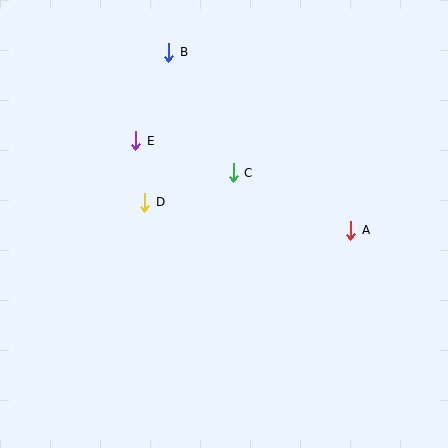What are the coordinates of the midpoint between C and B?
The midpoint between C and B is at (201, 112).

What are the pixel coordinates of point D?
Point D is at (145, 202).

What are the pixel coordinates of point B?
Point B is at (169, 52).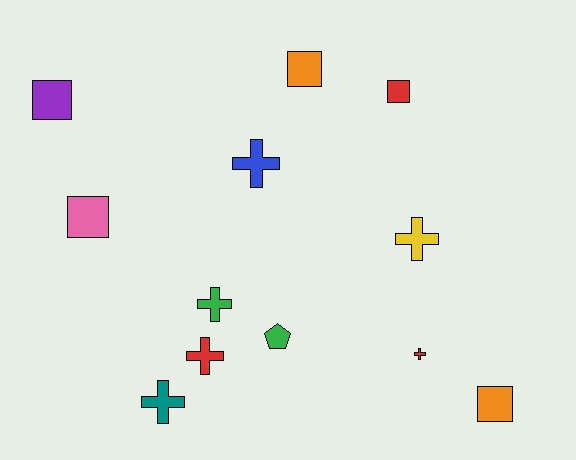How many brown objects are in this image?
There are no brown objects.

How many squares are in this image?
There are 5 squares.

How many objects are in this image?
There are 12 objects.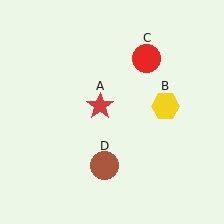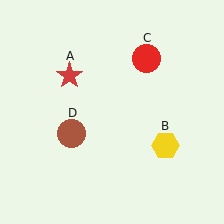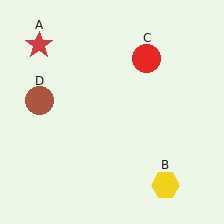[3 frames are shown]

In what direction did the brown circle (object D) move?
The brown circle (object D) moved up and to the left.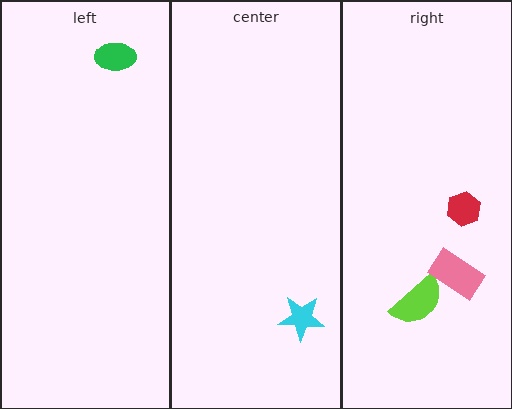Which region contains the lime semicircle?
The right region.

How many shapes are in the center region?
1.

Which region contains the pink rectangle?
The right region.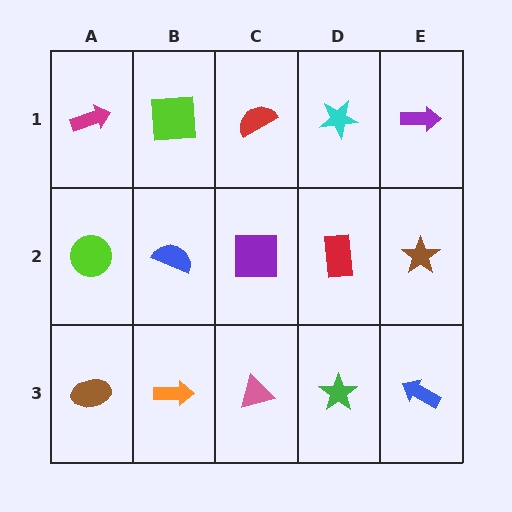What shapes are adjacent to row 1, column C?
A purple square (row 2, column C), a lime square (row 1, column B), a cyan star (row 1, column D).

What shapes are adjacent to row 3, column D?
A red rectangle (row 2, column D), a pink triangle (row 3, column C), a blue arrow (row 3, column E).